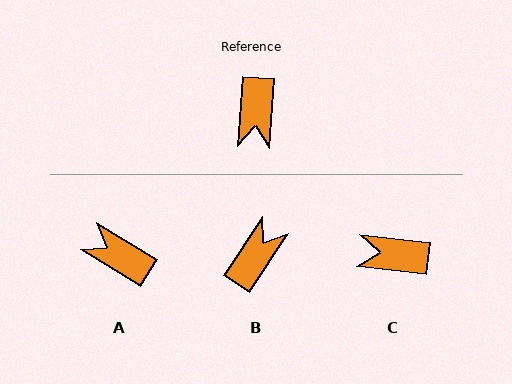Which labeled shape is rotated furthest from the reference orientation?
B, about 150 degrees away.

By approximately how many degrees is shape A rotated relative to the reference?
Approximately 118 degrees clockwise.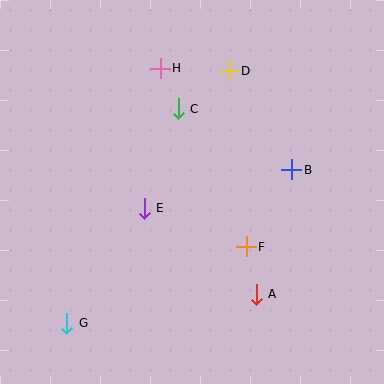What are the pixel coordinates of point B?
Point B is at (292, 170).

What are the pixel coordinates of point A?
Point A is at (256, 294).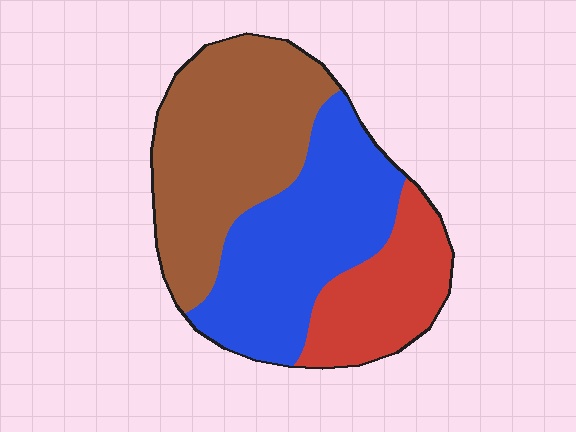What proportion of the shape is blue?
Blue takes up between a quarter and a half of the shape.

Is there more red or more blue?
Blue.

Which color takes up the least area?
Red, at roughly 20%.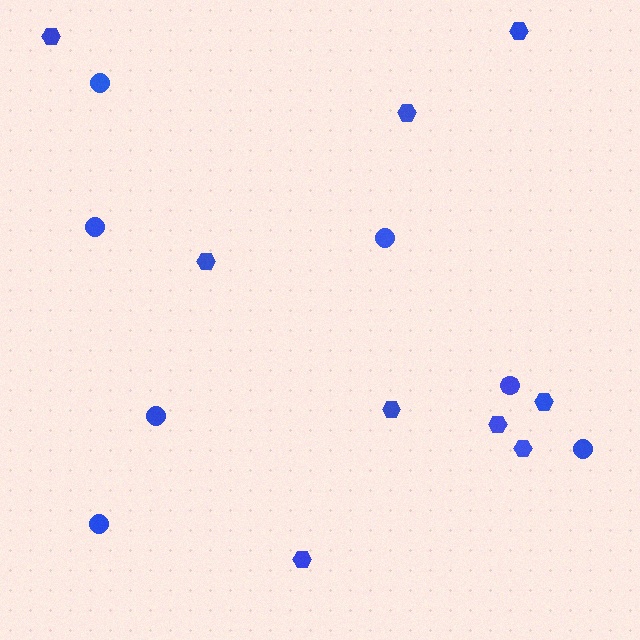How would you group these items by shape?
There are 2 groups: one group of hexagons (9) and one group of circles (7).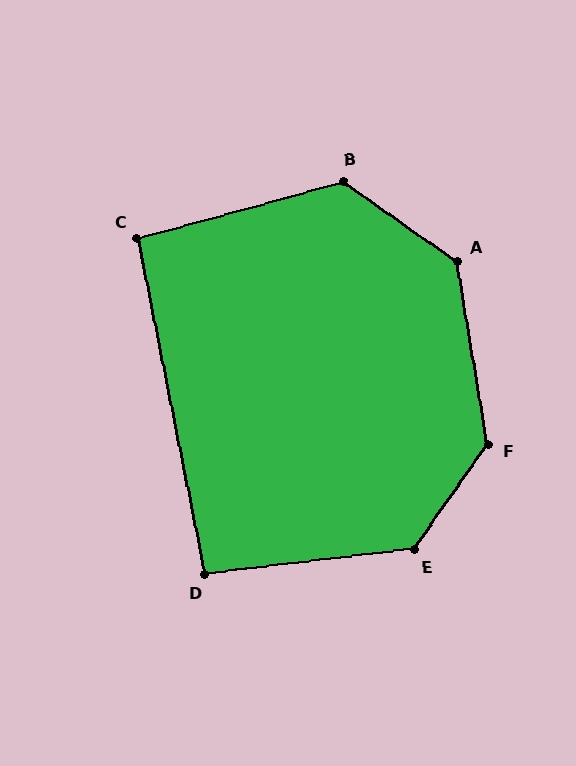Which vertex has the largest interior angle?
F, at approximately 136 degrees.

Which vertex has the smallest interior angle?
C, at approximately 94 degrees.